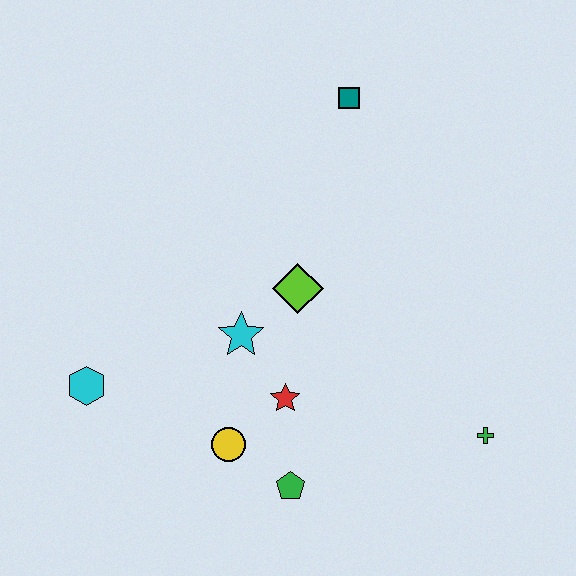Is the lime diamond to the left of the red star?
No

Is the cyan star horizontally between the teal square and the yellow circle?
Yes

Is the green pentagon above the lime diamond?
No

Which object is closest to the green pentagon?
The yellow circle is closest to the green pentagon.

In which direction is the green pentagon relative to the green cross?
The green pentagon is to the left of the green cross.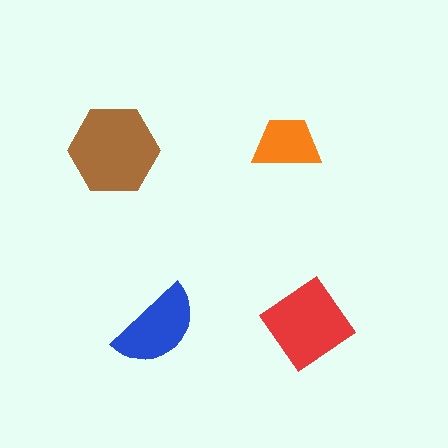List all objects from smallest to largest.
The orange trapezoid, the blue semicircle, the red diamond, the brown hexagon.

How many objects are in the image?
There are 4 objects in the image.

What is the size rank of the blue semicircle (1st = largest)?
3rd.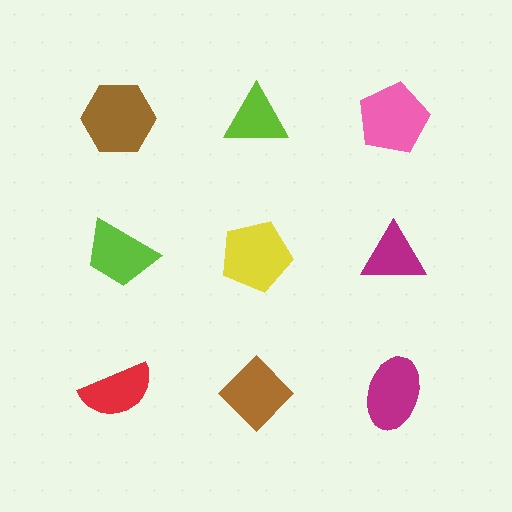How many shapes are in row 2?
3 shapes.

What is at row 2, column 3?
A magenta triangle.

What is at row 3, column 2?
A brown diamond.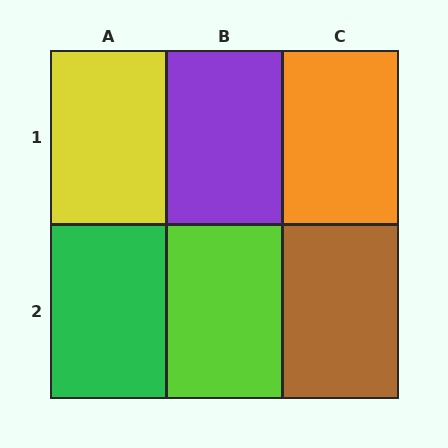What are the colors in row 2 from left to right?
Green, lime, brown.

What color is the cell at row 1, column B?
Purple.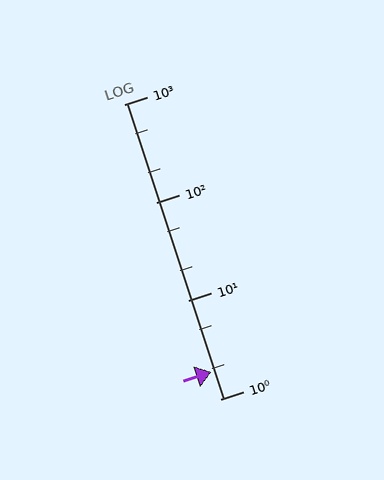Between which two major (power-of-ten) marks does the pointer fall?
The pointer is between 1 and 10.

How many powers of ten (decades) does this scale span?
The scale spans 3 decades, from 1 to 1000.